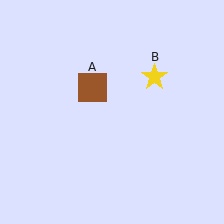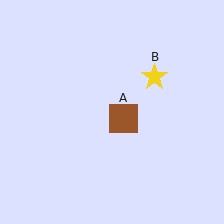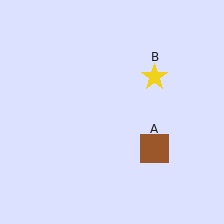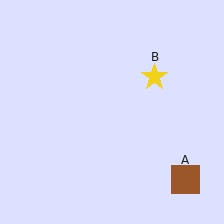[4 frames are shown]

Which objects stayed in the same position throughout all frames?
Yellow star (object B) remained stationary.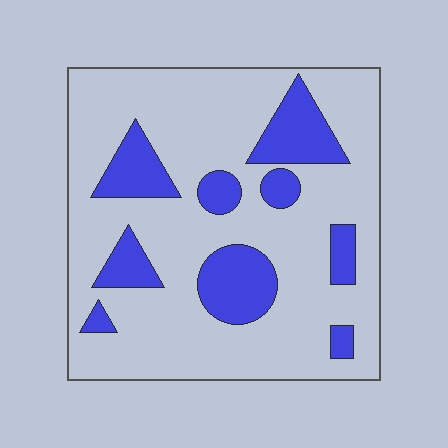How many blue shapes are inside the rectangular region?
9.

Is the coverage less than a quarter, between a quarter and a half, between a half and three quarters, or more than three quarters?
Less than a quarter.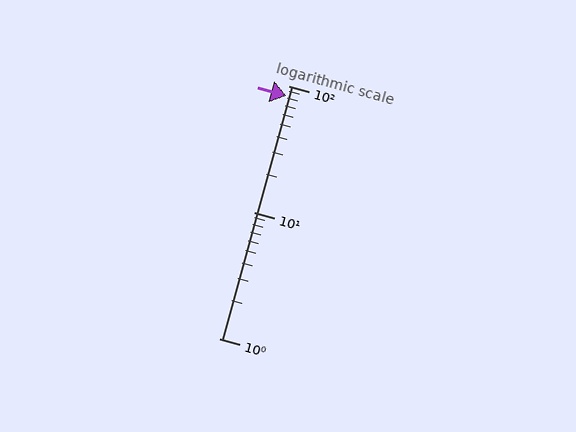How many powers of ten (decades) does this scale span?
The scale spans 2 decades, from 1 to 100.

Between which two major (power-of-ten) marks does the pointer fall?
The pointer is between 10 and 100.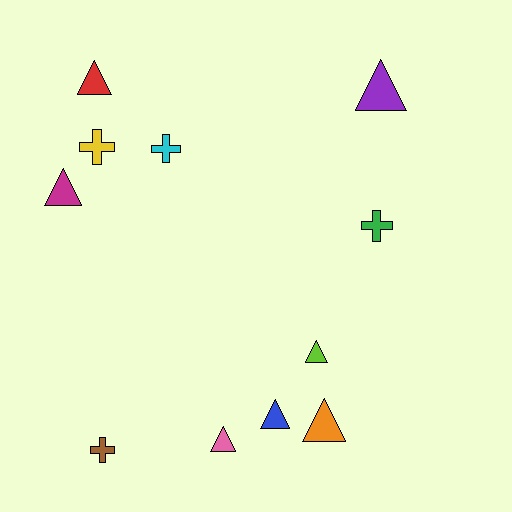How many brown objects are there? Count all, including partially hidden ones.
There is 1 brown object.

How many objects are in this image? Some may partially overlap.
There are 11 objects.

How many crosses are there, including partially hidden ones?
There are 4 crosses.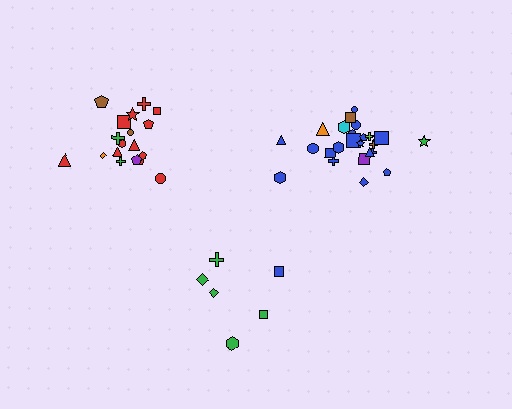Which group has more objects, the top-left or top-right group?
The top-right group.